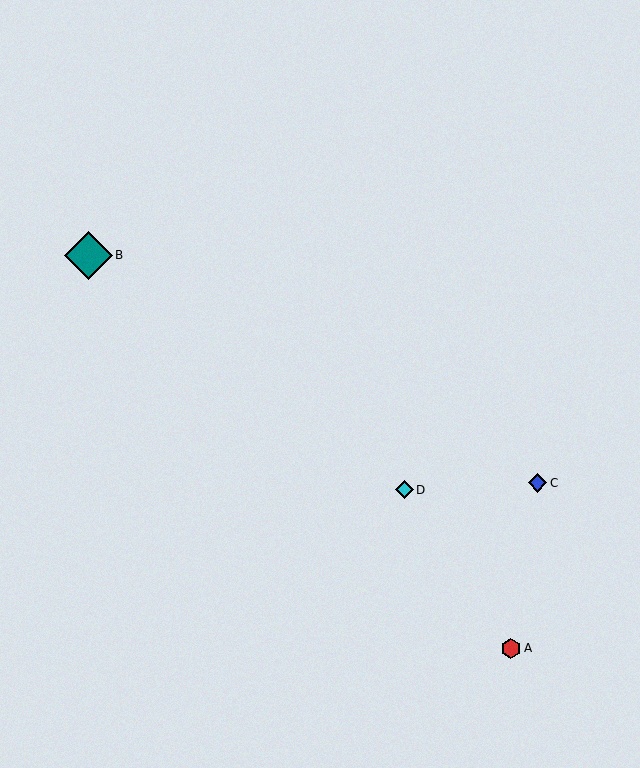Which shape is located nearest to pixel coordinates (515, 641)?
The red hexagon (labeled A) at (511, 648) is nearest to that location.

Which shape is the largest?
The teal diamond (labeled B) is the largest.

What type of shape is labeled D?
Shape D is a cyan diamond.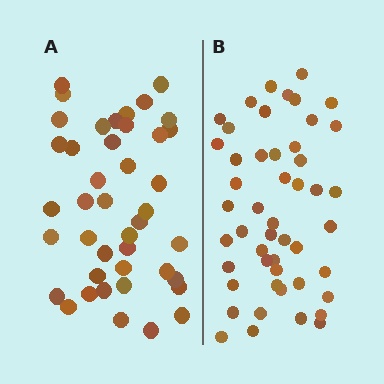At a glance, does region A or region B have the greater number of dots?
Region B (the right region) has more dots.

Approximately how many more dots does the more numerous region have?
Region B has roughly 8 or so more dots than region A.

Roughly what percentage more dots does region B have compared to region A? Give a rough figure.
About 15% more.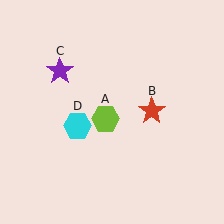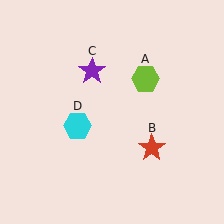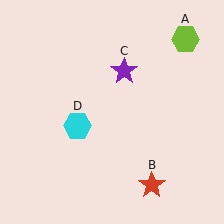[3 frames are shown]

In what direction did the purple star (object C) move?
The purple star (object C) moved right.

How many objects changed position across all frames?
3 objects changed position: lime hexagon (object A), red star (object B), purple star (object C).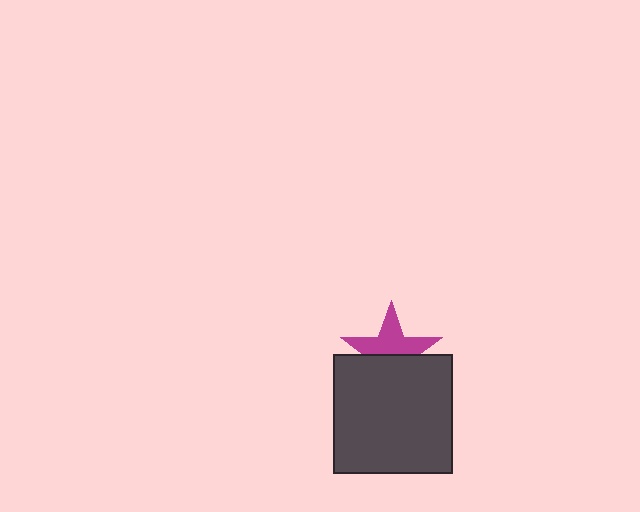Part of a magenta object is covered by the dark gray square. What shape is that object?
It is a star.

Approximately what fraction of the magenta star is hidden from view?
Roughly 48% of the magenta star is hidden behind the dark gray square.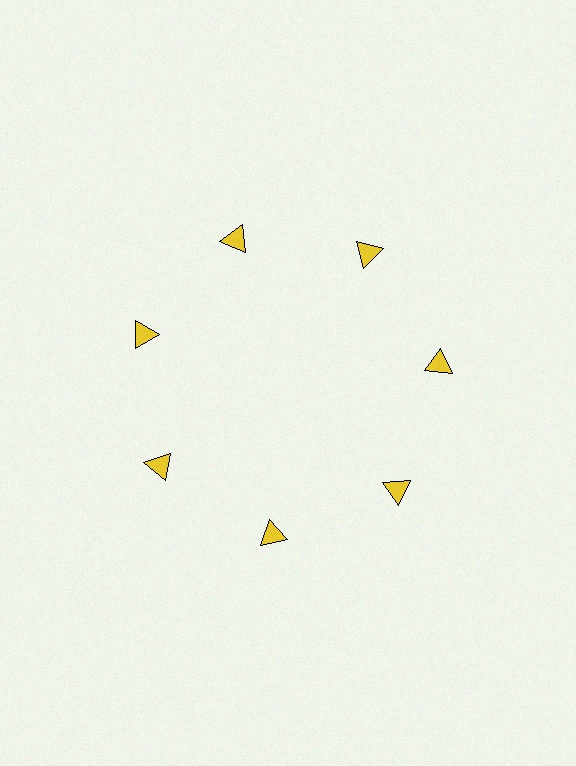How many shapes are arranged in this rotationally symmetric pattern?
There are 7 shapes, arranged in 7 groups of 1.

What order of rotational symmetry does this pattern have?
This pattern has 7-fold rotational symmetry.